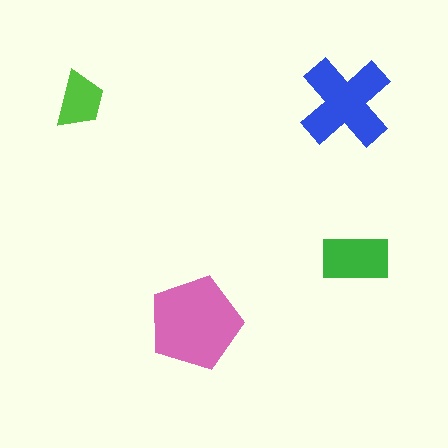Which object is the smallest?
The lime trapezoid.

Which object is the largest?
The pink pentagon.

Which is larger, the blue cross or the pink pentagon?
The pink pentagon.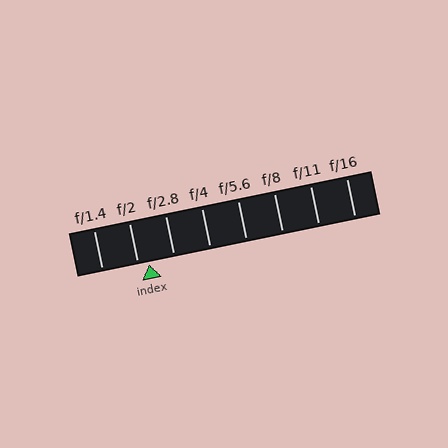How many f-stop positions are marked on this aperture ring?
There are 8 f-stop positions marked.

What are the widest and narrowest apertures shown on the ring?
The widest aperture shown is f/1.4 and the narrowest is f/16.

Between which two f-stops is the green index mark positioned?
The index mark is between f/2 and f/2.8.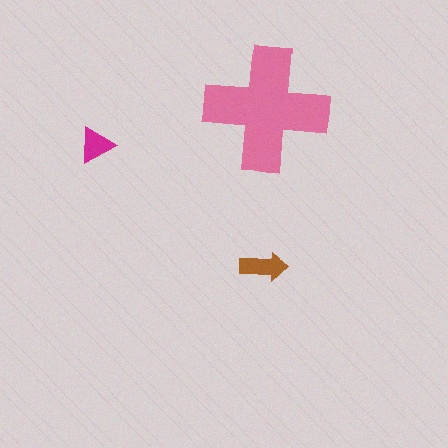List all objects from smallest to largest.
The magenta triangle, the brown arrow, the pink cross.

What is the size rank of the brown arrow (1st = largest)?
2nd.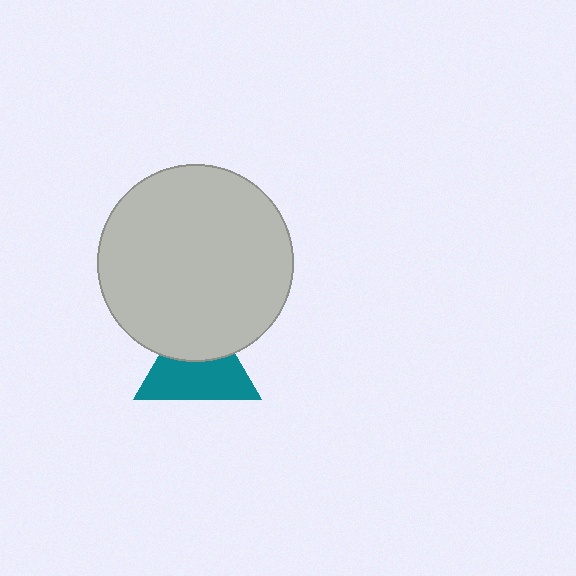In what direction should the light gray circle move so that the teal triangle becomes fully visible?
The light gray circle should move up. That is the shortest direction to clear the overlap and leave the teal triangle fully visible.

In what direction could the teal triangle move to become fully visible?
The teal triangle could move down. That would shift it out from behind the light gray circle entirely.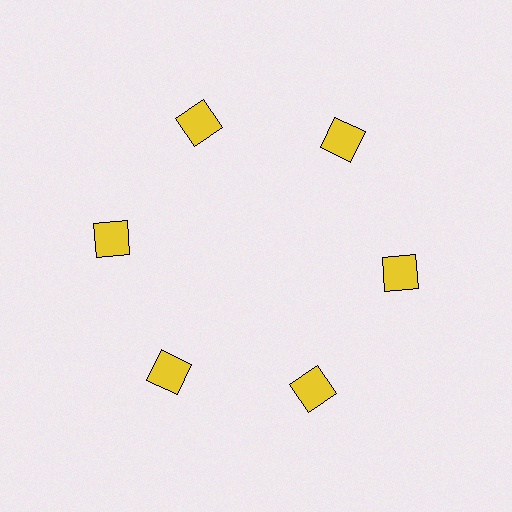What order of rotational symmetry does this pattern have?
This pattern has 6-fold rotational symmetry.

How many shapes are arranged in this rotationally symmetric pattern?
There are 6 shapes, arranged in 6 groups of 1.